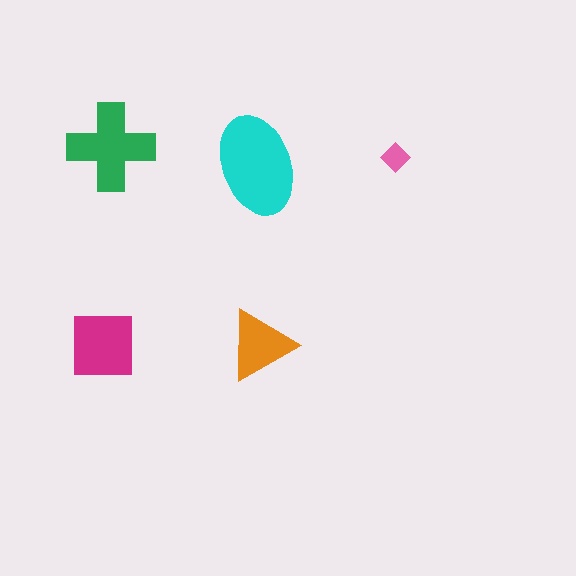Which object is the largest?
The cyan ellipse.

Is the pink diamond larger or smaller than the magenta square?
Smaller.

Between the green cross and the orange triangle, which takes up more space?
The green cross.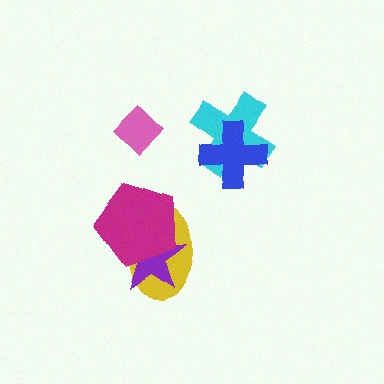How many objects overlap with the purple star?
2 objects overlap with the purple star.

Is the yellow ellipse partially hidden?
Yes, it is partially covered by another shape.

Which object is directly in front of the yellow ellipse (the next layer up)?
The purple star is directly in front of the yellow ellipse.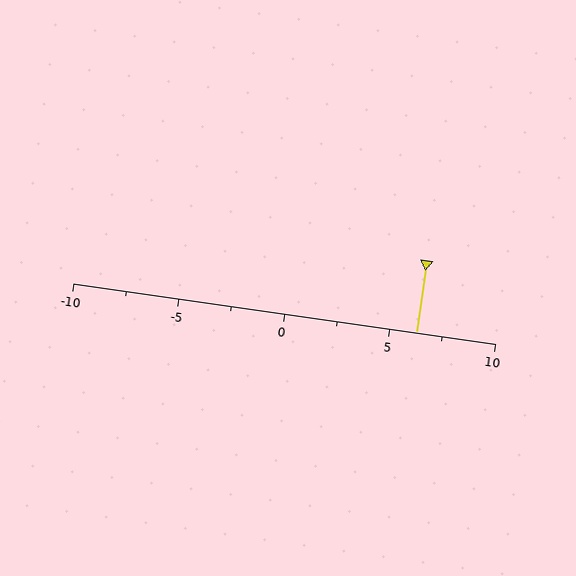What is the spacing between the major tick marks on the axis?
The major ticks are spaced 5 apart.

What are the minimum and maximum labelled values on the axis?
The axis runs from -10 to 10.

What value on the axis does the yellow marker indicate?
The marker indicates approximately 6.2.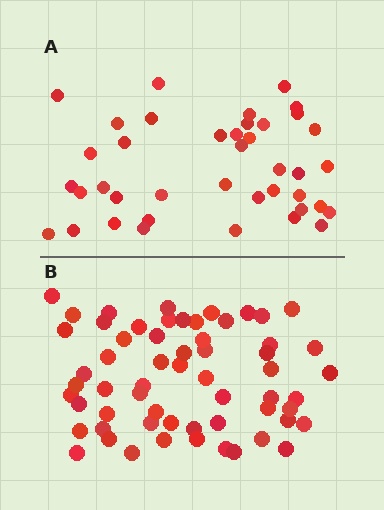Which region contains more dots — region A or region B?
Region B (the bottom region) has more dots.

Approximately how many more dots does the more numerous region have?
Region B has approximately 20 more dots than region A.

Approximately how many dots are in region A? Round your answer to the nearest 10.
About 40 dots.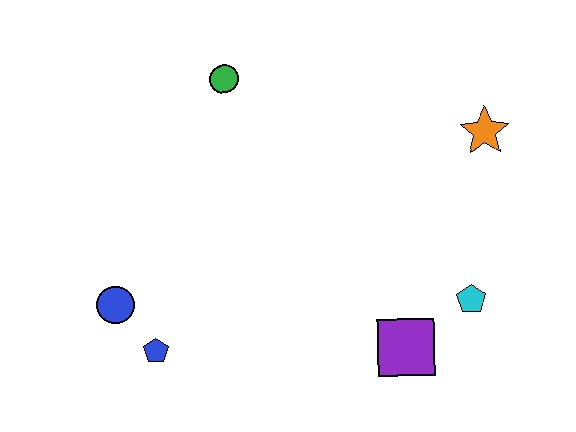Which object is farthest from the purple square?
The green circle is farthest from the purple square.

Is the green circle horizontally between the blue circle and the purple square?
Yes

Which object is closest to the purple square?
The cyan pentagon is closest to the purple square.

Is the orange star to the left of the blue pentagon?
No